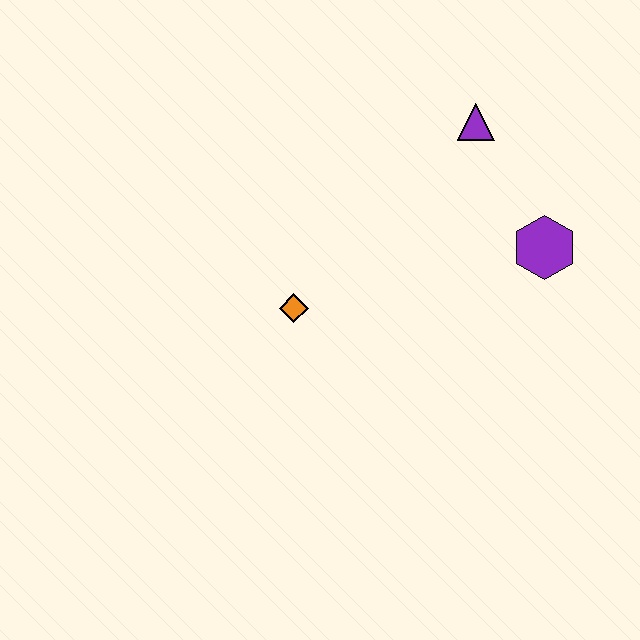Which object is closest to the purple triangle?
The purple hexagon is closest to the purple triangle.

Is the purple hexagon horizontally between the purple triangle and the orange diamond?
No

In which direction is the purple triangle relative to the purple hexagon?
The purple triangle is above the purple hexagon.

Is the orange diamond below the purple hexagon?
Yes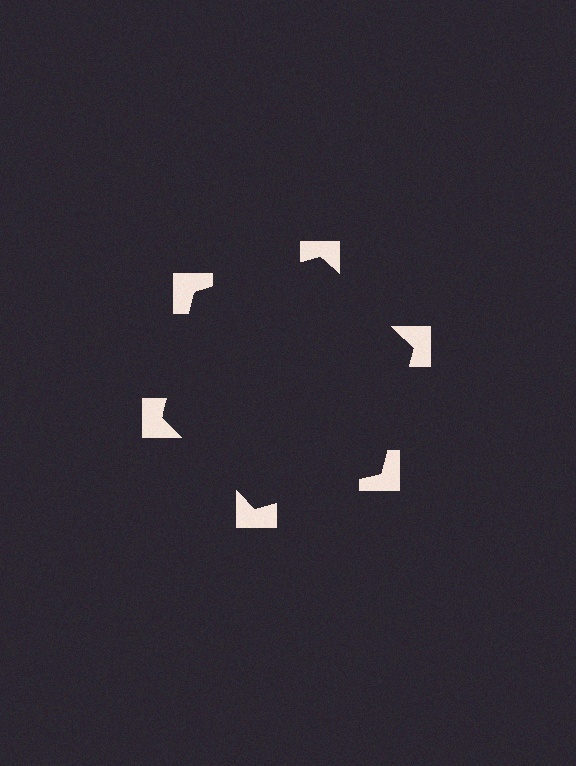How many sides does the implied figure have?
6 sides.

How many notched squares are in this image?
There are 6 — one at each vertex of the illusory hexagon.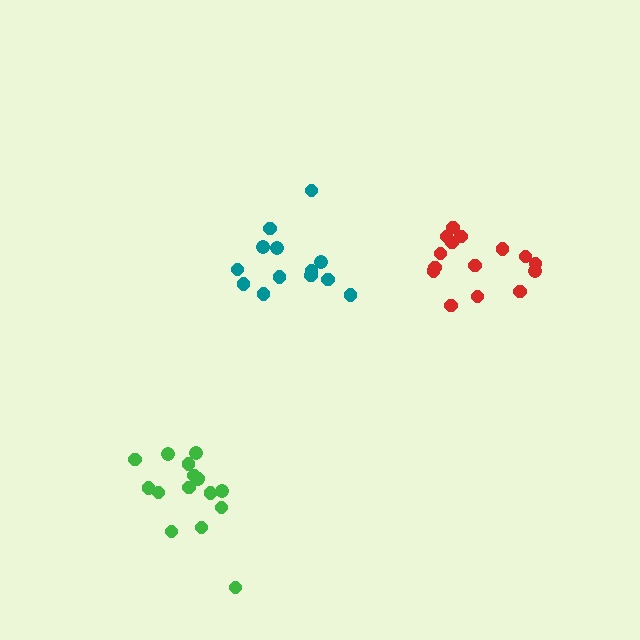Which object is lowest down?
The green cluster is bottommost.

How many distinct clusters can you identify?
There are 3 distinct clusters.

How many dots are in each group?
Group 1: 13 dots, Group 2: 15 dots, Group 3: 16 dots (44 total).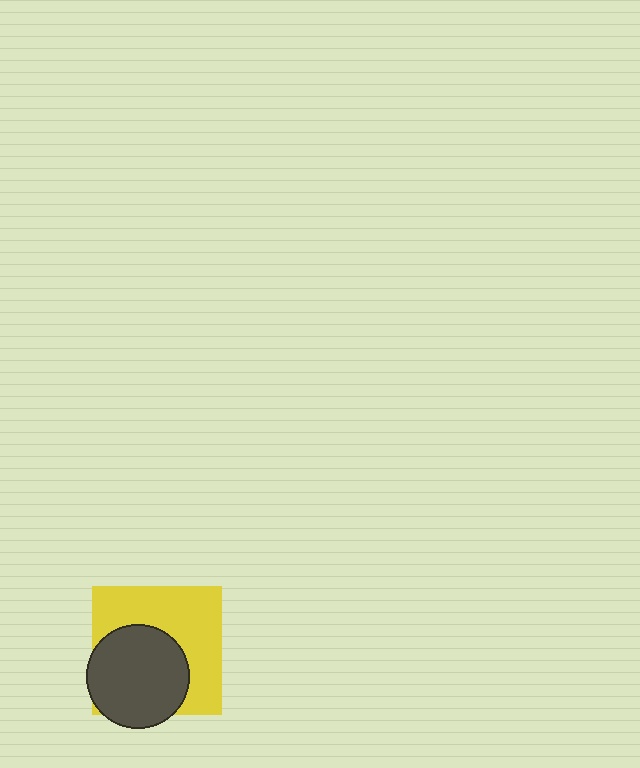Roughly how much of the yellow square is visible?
About half of it is visible (roughly 54%).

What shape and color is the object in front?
The object in front is a dark gray circle.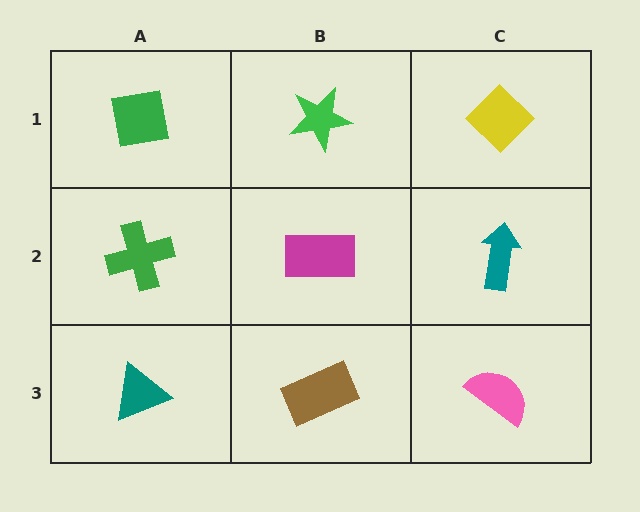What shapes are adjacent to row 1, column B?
A magenta rectangle (row 2, column B), a green square (row 1, column A), a yellow diamond (row 1, column C).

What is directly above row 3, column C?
A teal arrow.